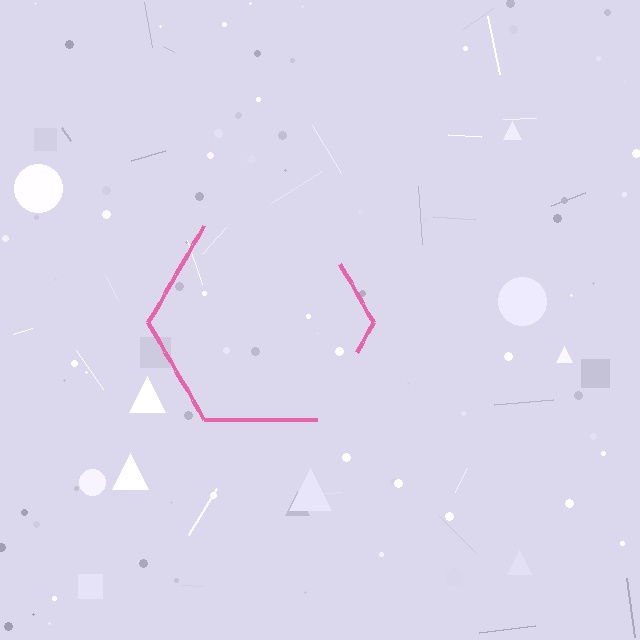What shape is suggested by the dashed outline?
The dashed outline suggests a hexagon.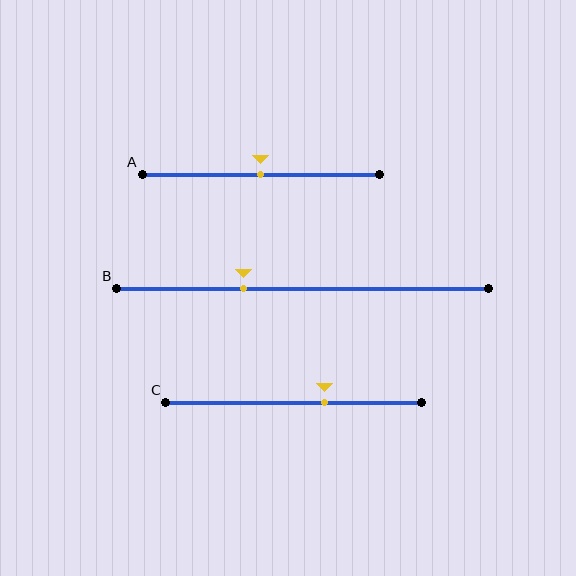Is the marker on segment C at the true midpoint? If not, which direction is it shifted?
No, the marker on segment C is shifted to the right by about 12% of the segment length.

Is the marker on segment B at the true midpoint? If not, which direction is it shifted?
No, the marker on segment B is shifted to the left by about 16% of the segment length.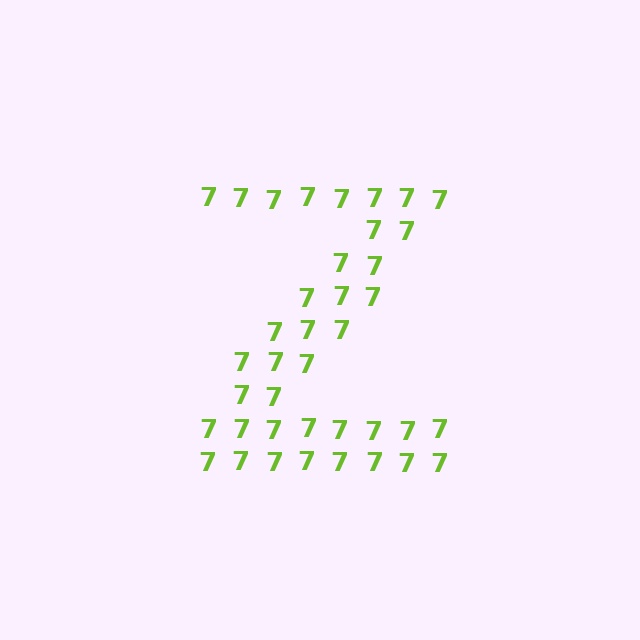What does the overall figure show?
The overall figure shows the letter Z.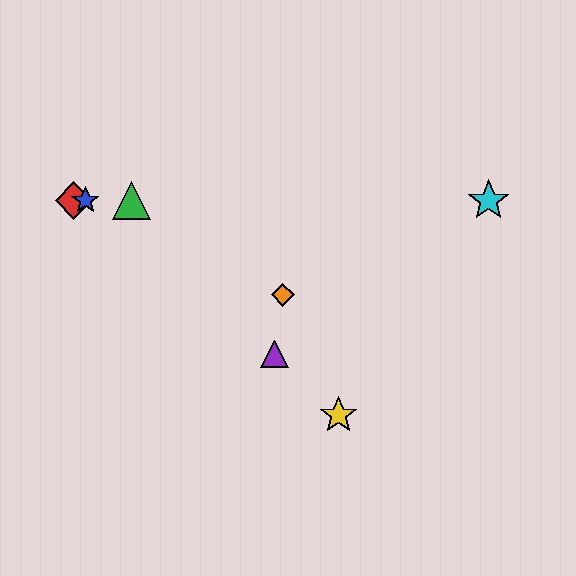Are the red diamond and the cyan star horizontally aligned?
Yes, both are at y≈201.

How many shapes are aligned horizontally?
4 shapes (the red diamond, the blue star, the green triangle, the cyan star) are aligned horizontally.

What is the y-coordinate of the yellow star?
The yellow star is at y≈415.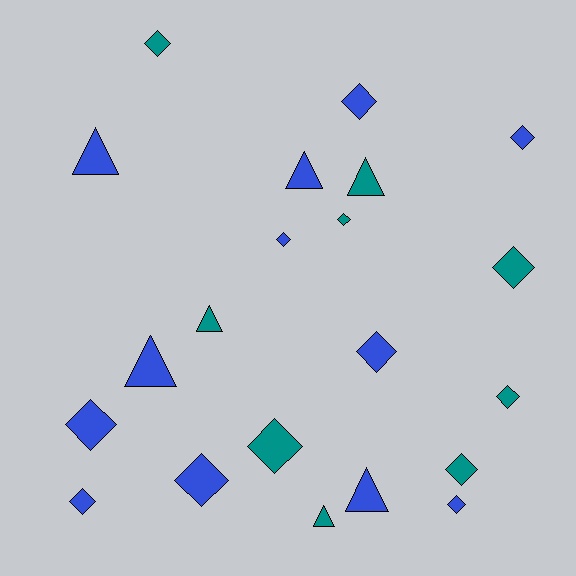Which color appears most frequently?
Blue, with 12 objects.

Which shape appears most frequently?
Diamond, with 14 objects.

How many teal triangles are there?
There are 3 teal triangles.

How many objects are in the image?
There are 21 objects.